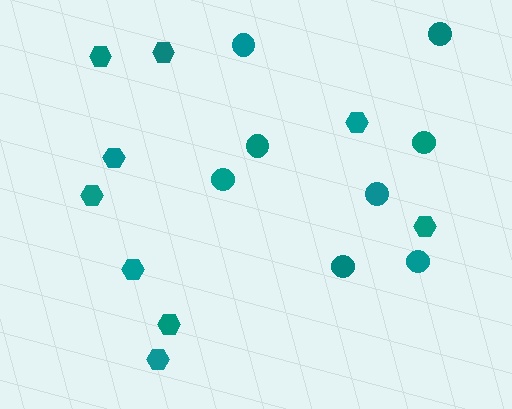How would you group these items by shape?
There are 2 groups: one group of hexagons (9) and one group of circles (8).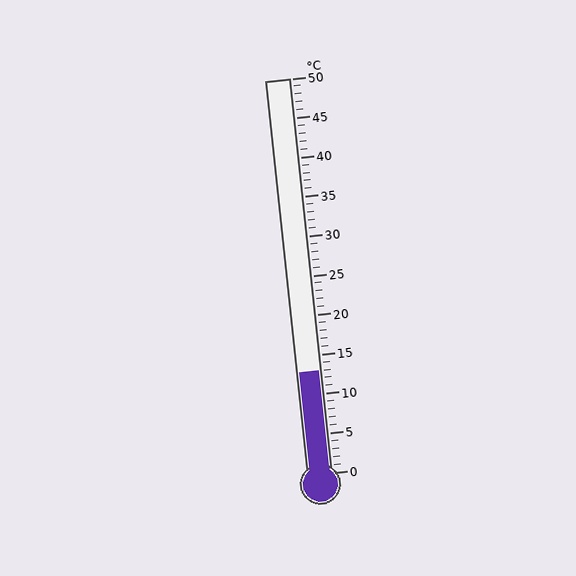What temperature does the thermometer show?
The thermometer shows approximately 13°C.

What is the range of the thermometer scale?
The thermometer scale ranges from 0°C to 50°C.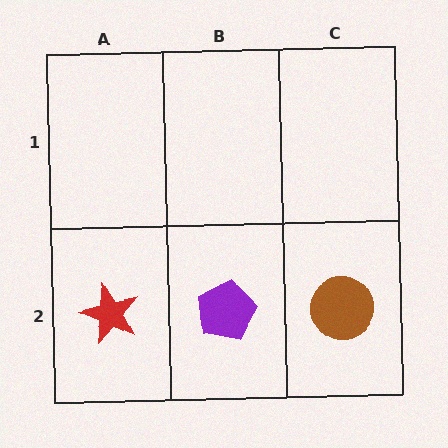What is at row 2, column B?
A purple pentagon.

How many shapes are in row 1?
0 shapes.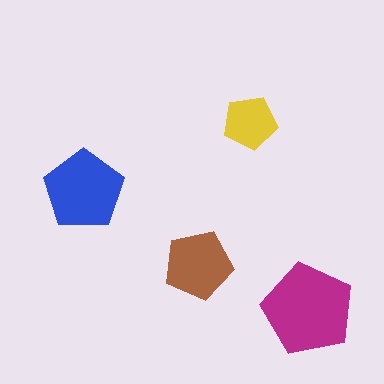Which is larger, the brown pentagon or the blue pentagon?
The blue one.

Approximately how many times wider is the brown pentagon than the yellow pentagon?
About 1.5 times wider.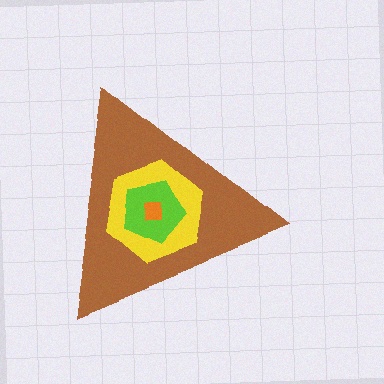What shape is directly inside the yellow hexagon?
The lime pentagon.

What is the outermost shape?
The brown triangle.